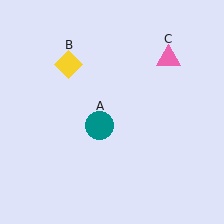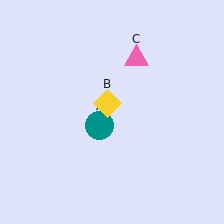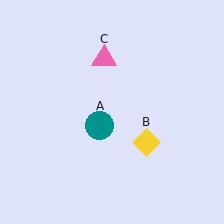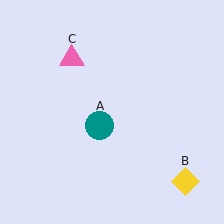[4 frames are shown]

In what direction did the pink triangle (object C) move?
The pink triangle (object C) moved left.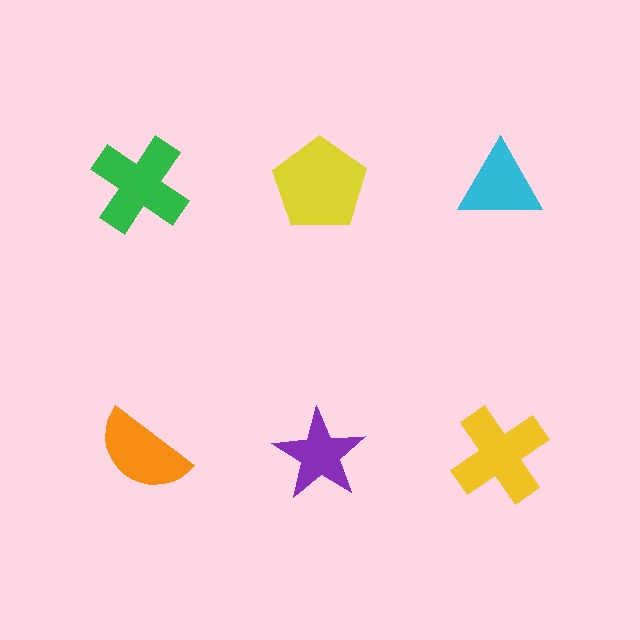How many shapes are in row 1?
3 shapes.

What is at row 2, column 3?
A yellow cross.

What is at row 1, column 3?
A cyan triangle.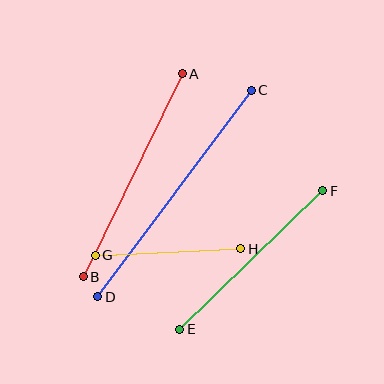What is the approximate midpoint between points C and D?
The midpoint is at approximately (175, 193) pixels.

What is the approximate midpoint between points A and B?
The midpoint is at approximately (133, 175) pixels.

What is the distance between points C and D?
The distance is approximately 257 pixels.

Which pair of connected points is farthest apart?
Points C and D are farthest apart.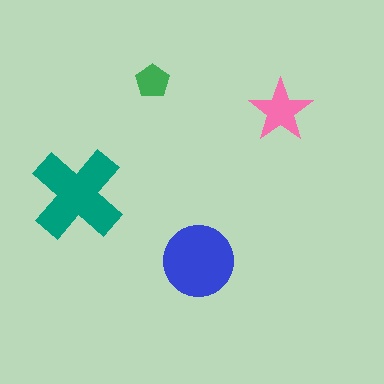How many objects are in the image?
There are 4 objects in the image.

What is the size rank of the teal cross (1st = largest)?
1st.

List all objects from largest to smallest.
The teal cross, the blue circle, the pink star, the green pentagon.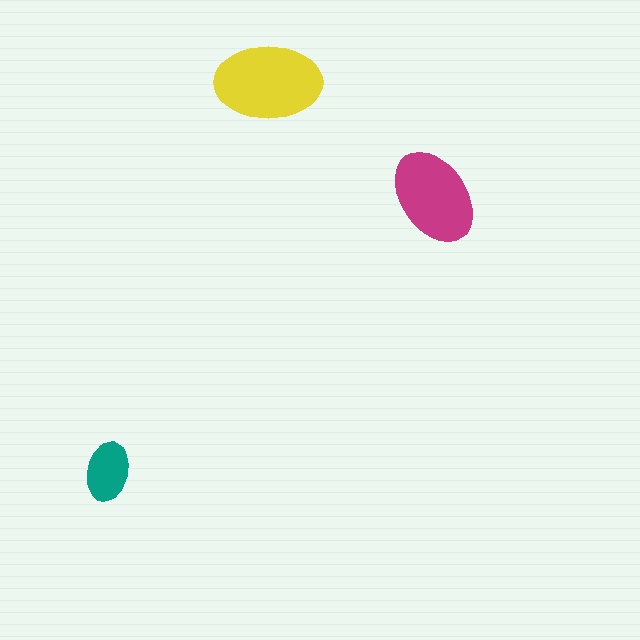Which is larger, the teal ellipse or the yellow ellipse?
The yellow one.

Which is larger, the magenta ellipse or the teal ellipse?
The magenta one.